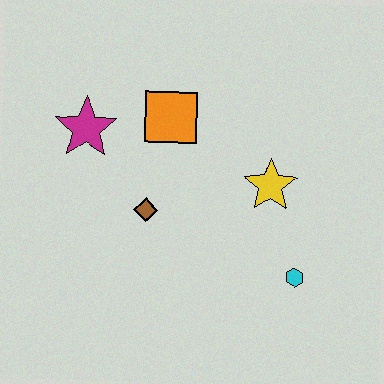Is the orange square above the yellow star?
Yes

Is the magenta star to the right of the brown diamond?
No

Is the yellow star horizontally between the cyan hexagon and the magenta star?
Yes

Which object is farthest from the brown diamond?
The cyan hexagon is farthest from the brown diamond.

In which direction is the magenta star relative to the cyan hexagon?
The magenta star is to the left of the cyan hexagon.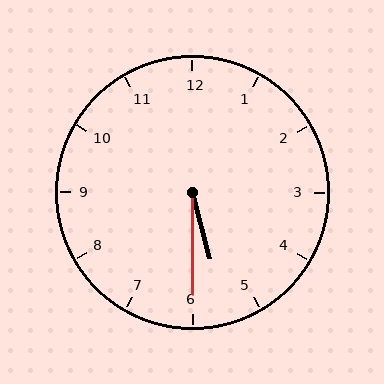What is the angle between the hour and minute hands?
Approximately 15 degrees.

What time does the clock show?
5:30.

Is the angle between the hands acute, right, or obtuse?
It is acute.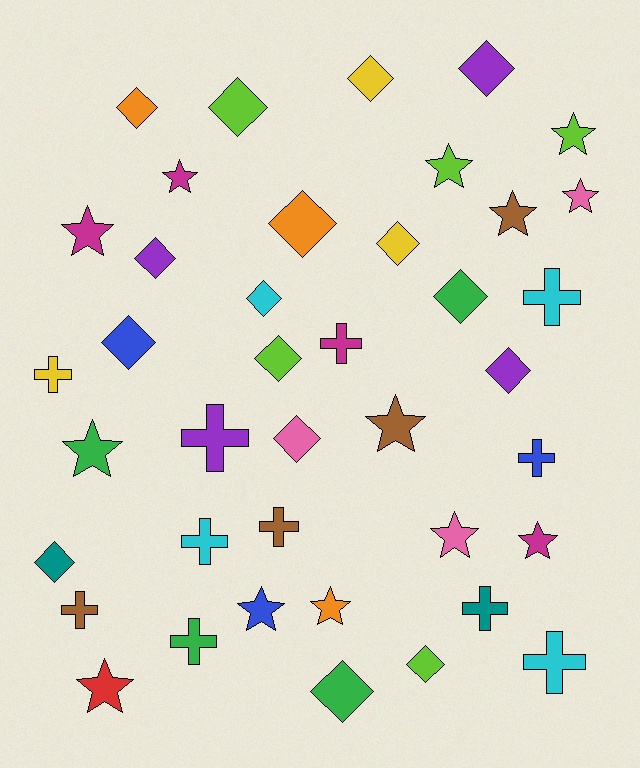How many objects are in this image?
There are 40 objects.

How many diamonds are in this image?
There are 16 diamonds.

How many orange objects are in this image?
There are 3 orange objects.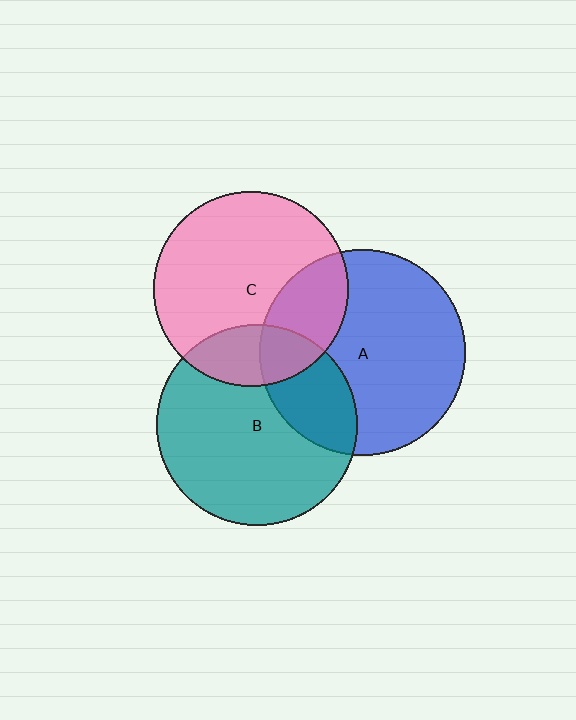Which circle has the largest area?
Circle A (blue).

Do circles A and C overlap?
Yes.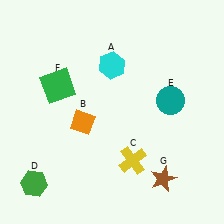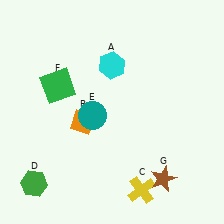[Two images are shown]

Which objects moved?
The objects that moved are: the yellow cross (C), the teal circle (E).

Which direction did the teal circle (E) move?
The teal circle (E) moved left.